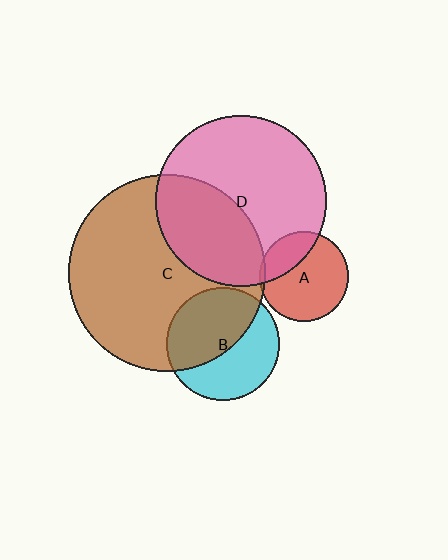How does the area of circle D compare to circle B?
Approximately 2.3 times.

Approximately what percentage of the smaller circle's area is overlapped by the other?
Approximately 30%.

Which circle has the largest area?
Circle C (brown).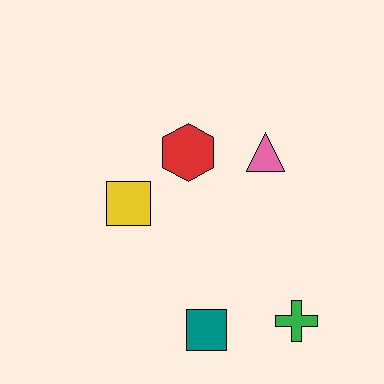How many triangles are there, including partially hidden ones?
There is 1 triangle.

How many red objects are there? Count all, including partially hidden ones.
There is 1 red object.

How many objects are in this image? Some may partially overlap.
There are 5 objects.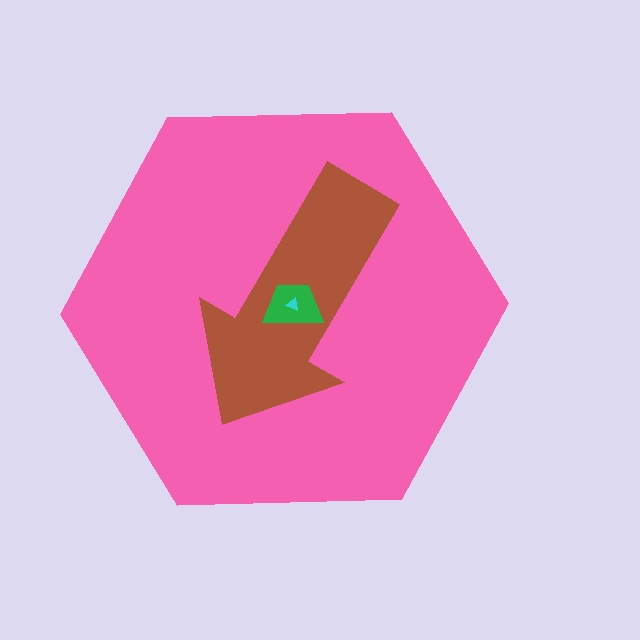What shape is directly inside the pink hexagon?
The brown arrow.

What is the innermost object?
The cyan triangle.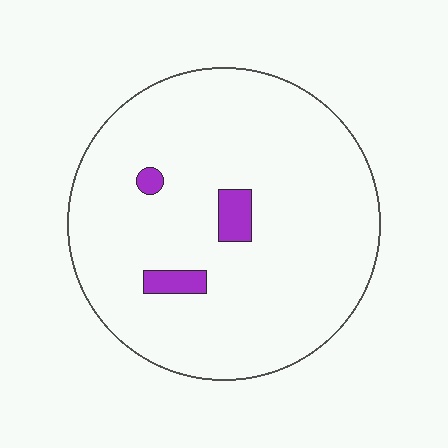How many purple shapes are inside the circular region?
3.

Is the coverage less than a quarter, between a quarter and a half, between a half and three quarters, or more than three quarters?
Less than a quarter.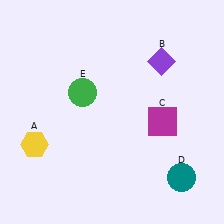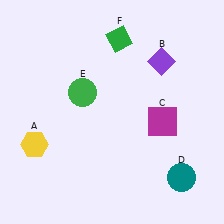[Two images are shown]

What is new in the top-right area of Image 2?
A green diamond (F) was added in the top-right area of Image 2.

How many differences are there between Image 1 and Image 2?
There is 1 difference between the two images.